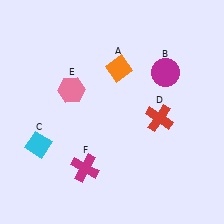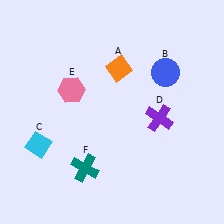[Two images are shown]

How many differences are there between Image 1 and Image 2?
There are 3 differences between the two images.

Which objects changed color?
B changed from magenta to blue. D changed from red to purple. F changed from magenta to teal.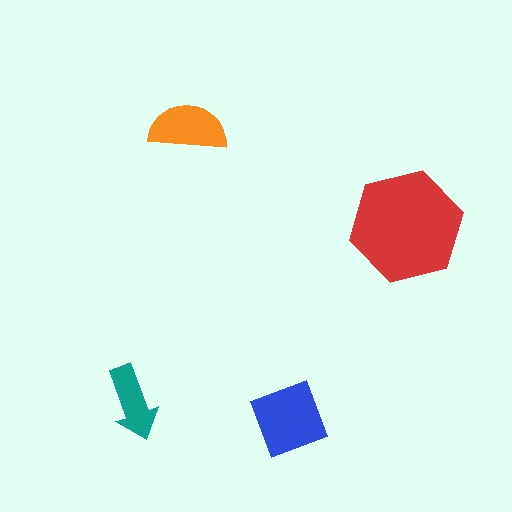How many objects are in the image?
There are 4 objects in the image.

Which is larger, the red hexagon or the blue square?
The red hexagon.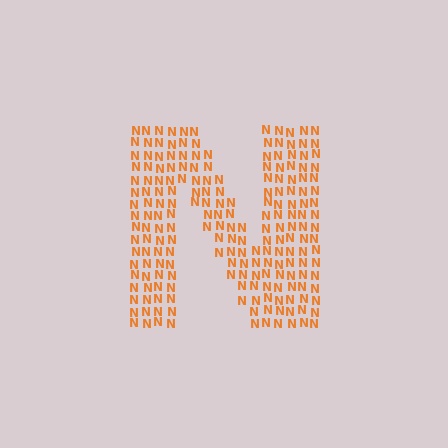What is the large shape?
The large shape is the letter N.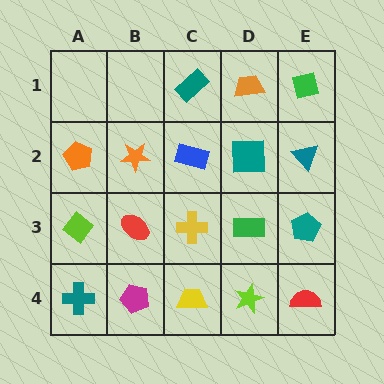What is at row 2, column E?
A teal triangle.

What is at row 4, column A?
A teal cross.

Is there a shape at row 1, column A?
No, that cell is empty.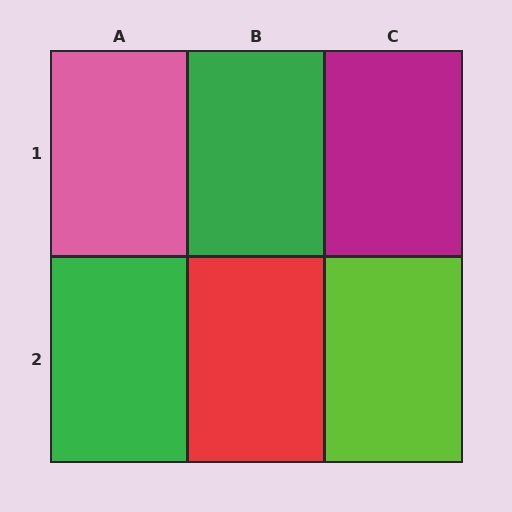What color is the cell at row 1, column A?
Pink.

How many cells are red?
1 cell is red.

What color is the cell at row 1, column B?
Green.